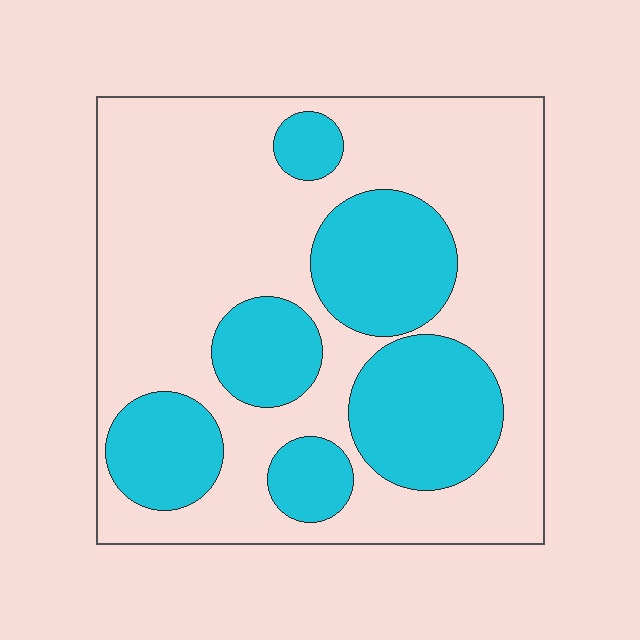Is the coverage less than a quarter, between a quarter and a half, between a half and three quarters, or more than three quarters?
Between a quarter and a half.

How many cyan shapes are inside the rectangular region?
6.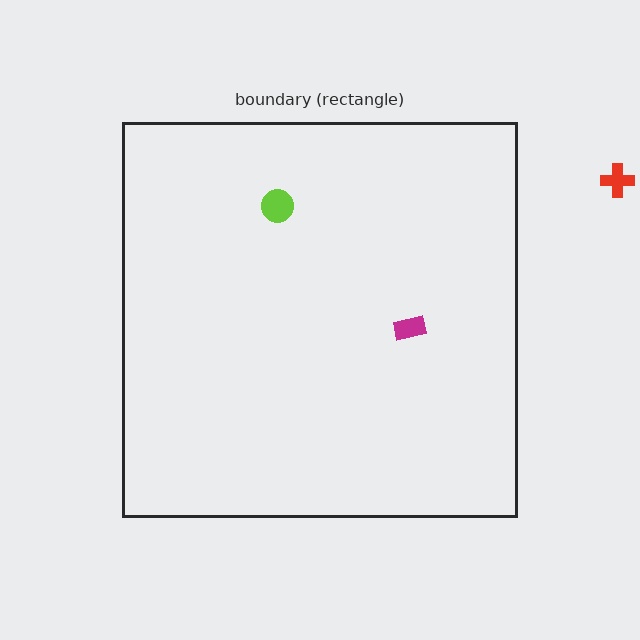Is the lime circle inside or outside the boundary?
Inside.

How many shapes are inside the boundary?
2 inside, 1 outside.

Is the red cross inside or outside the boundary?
Outside.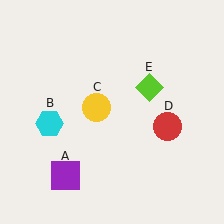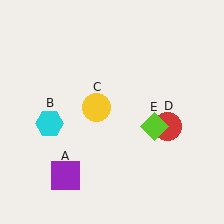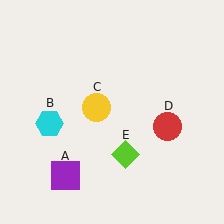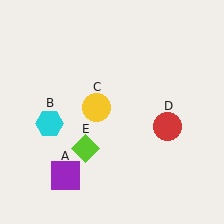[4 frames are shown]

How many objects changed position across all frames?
1 object changed position: lime diamond (object E).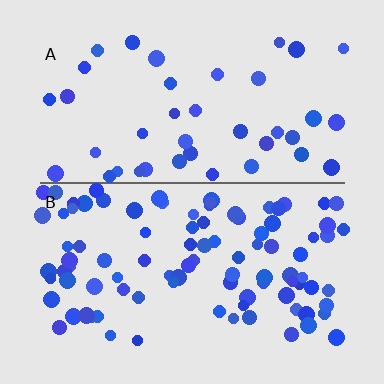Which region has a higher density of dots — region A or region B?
B (the bottom).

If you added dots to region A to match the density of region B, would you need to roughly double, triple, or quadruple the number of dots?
Approximately double.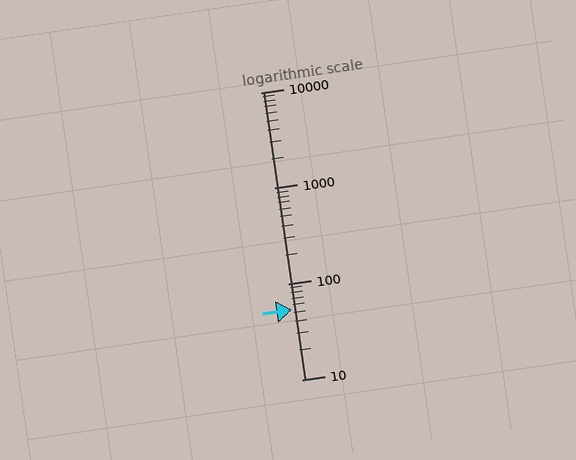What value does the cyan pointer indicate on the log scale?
The pointer indicates approximately 54.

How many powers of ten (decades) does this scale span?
The scale spans 3 decades, from 10 to 10000.